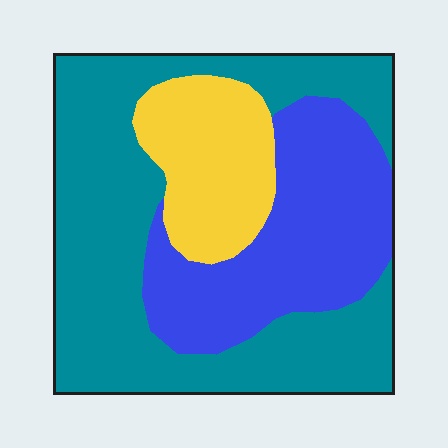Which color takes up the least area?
Yellow, at roughly 15%.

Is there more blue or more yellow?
Blue.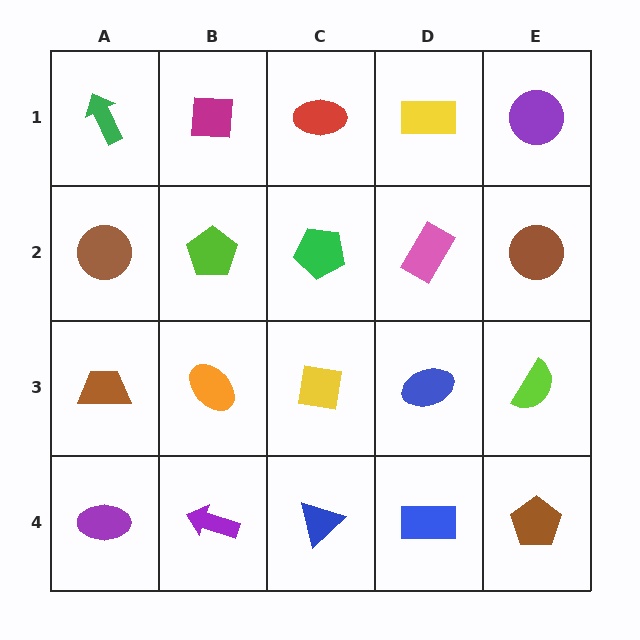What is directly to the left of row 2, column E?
A pink rectangle.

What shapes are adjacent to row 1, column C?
A green pentagon (row 2, column C), a magenta square (row 1, column B), a yellow rectangle (row 1, column D).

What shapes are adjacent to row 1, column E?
A brown circle (row 2, column E), a yellow rectangle (row 1, column D).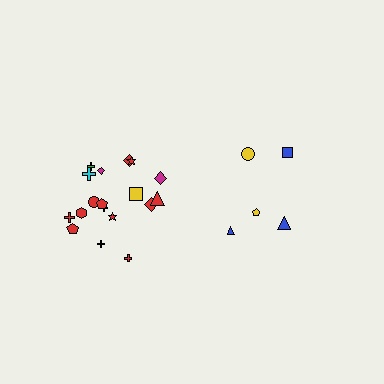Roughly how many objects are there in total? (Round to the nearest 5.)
Roughly 25 objects in total.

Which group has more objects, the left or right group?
The left group.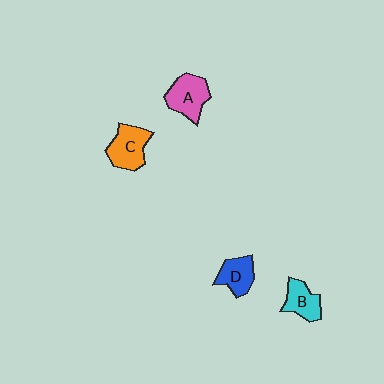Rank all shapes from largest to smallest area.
From largest to smallest: C (orange), A (pink), D (blue), B (cyan).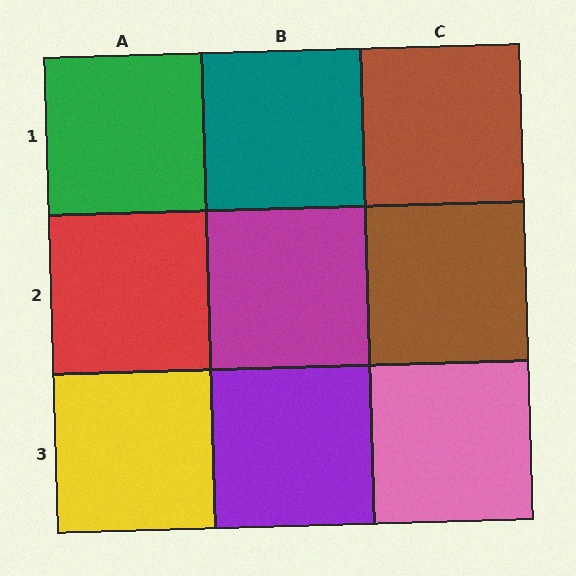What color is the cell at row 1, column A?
Green.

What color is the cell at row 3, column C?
Pink.